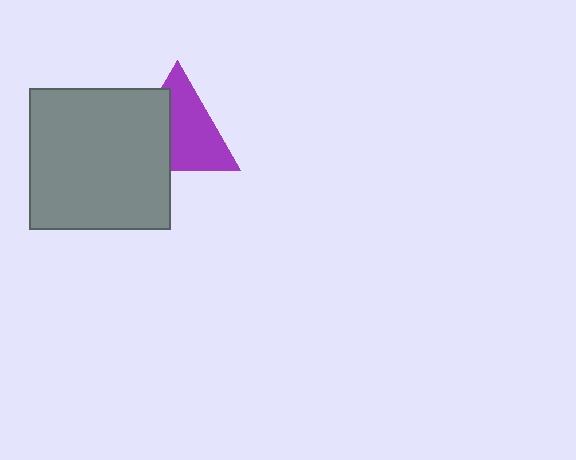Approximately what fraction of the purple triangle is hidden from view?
Roughly 40% of the purple triangle is hidden behind the gray square.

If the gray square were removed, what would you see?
You would see the complete purple triangle.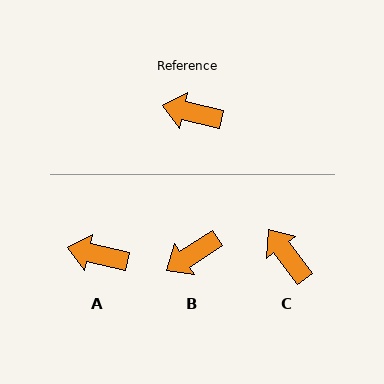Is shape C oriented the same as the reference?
No, it is off by about 41 degrees.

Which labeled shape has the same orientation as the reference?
A.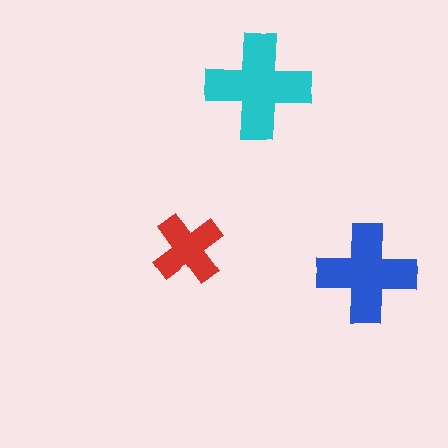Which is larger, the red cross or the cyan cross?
The cyan one.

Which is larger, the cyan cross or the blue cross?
The cyan one.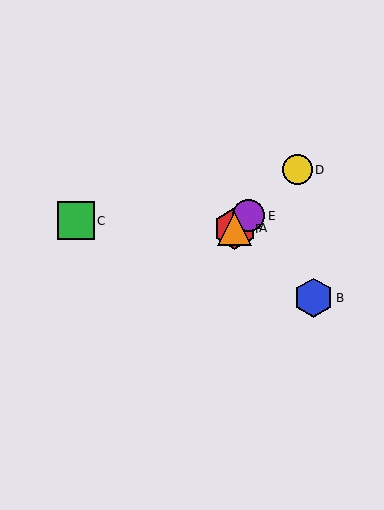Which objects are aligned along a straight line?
Objects A, D, E, F are aligned along a straight line.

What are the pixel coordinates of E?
Object E is at (248, 216).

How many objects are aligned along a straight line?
4 objects (A, D, E, F) are aligned along a straight line.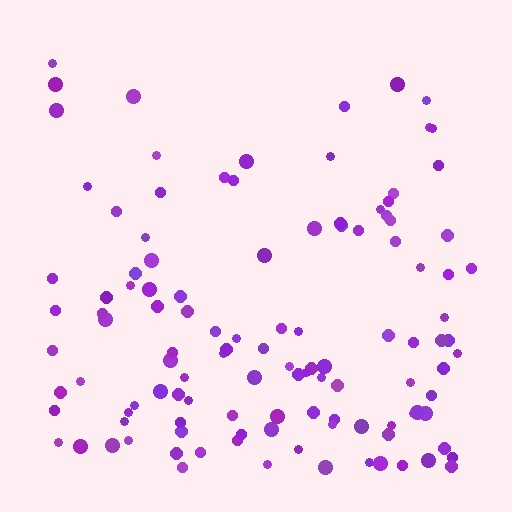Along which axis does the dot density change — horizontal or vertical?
Vertical.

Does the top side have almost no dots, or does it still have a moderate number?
Still a moderate number, just noticeably fewer than the bottom.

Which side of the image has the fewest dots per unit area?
The top.